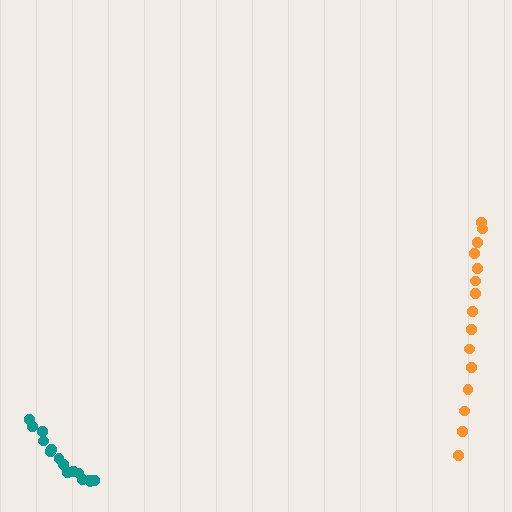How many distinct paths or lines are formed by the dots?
There are 2 distinct paths.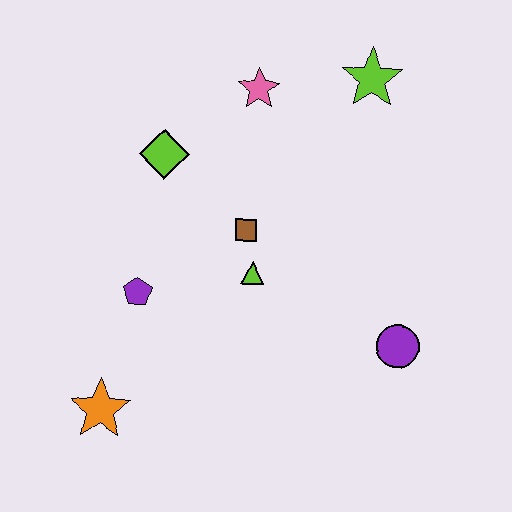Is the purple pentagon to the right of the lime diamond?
No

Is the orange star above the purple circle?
No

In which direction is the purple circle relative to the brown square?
The purple circle is to the right of the brown square.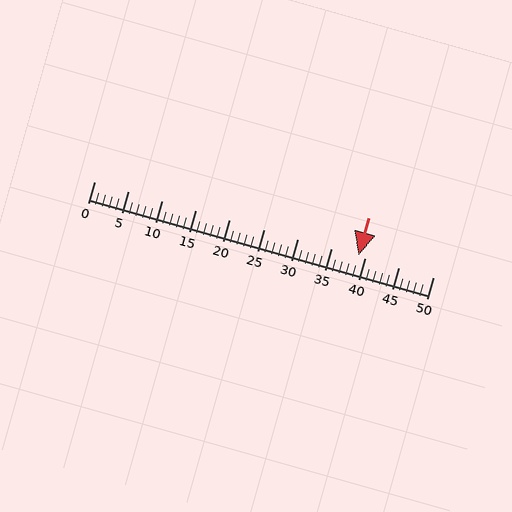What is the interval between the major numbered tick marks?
The major tick marks are spaced 5 units apart.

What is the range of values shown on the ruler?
The ruler shows values from 0 to 50.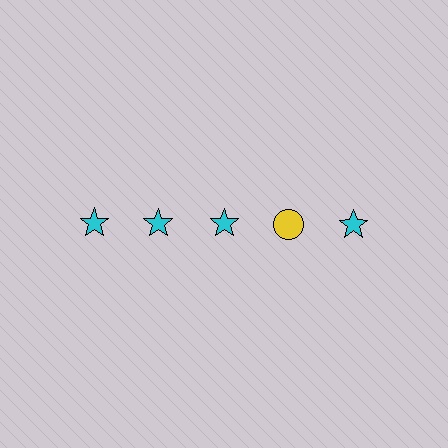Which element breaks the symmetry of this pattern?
The yellow circle in the top row, second from right column breaks the symmetry. All other shapes are cyan stars.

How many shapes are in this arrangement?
There are 5 shapes arranged in a grid pattern.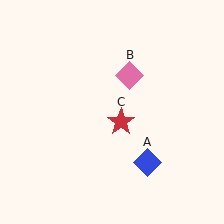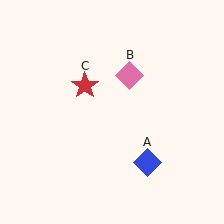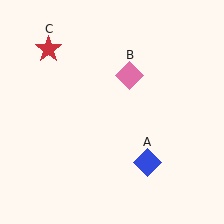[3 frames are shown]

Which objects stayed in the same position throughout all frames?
Blue diamond (object A) and pink diamond (object B) remained stationary.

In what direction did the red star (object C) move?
The red star (object C) moved up and to the left.